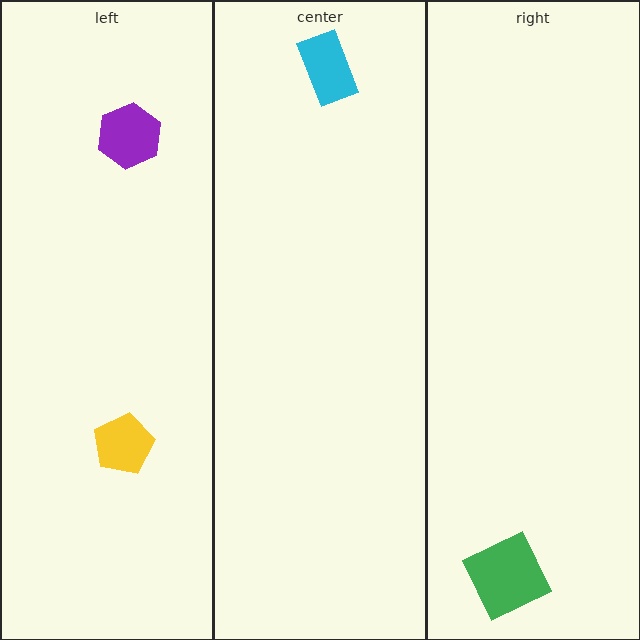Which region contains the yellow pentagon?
The left region.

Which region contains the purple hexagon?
The left region.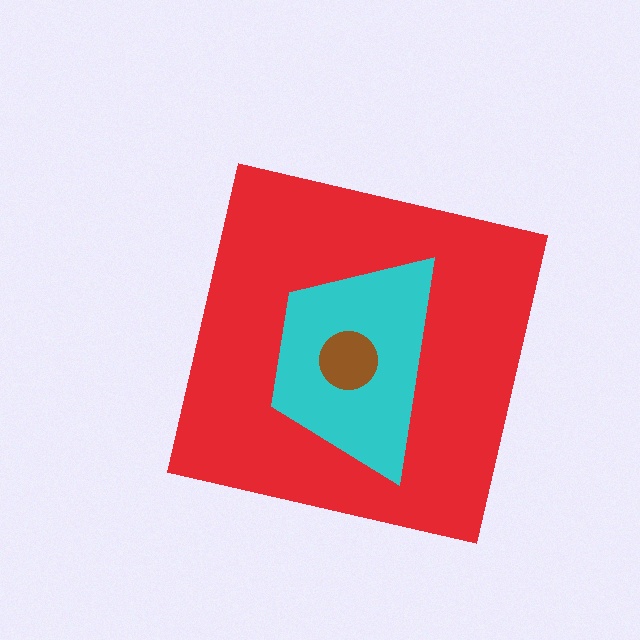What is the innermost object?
The brown circle.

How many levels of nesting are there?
3.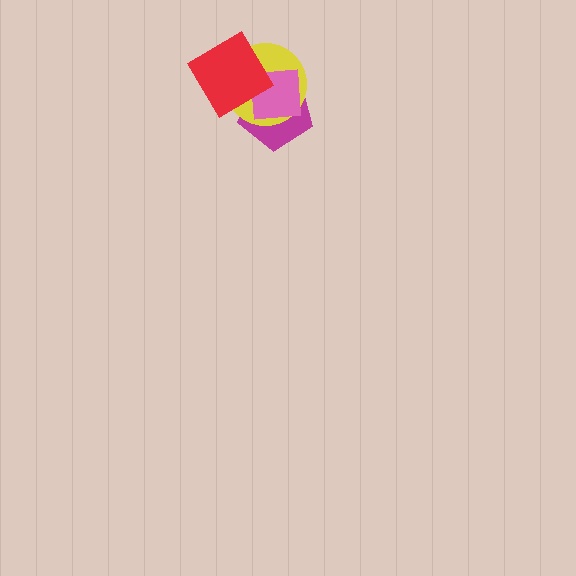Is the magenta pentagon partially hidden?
Yes, it is partially covered by another shape.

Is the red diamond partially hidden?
No, no other shape covers it.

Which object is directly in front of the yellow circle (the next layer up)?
The pink square is directly in front of the yellow circle.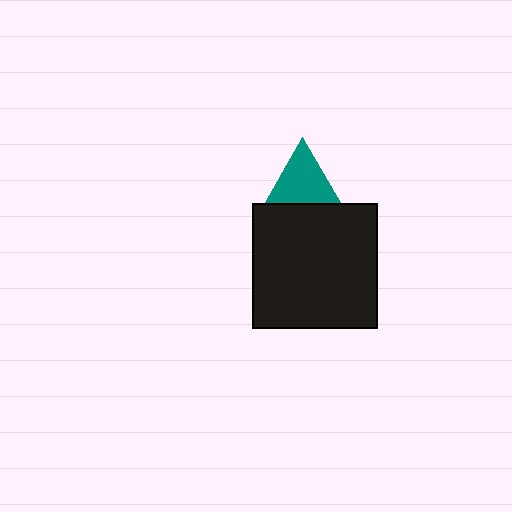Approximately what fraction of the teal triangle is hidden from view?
Roughly 32% of the teal triangle is hidden behind the black square.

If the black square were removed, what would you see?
You would see the complete teal triangle.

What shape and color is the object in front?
The object in front is a black square.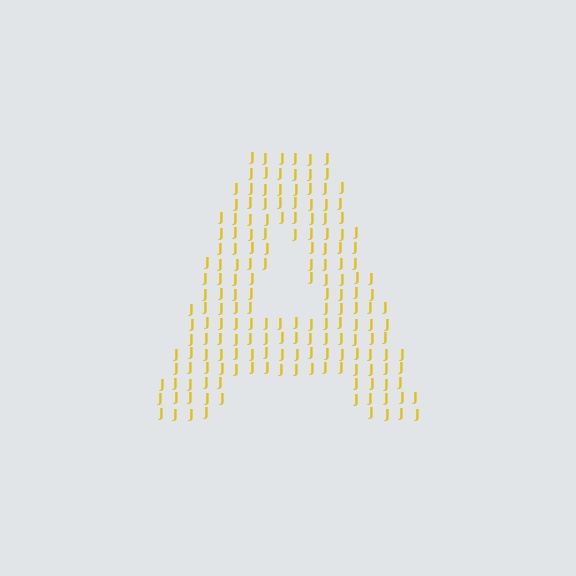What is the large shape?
The large shape is the letter A.